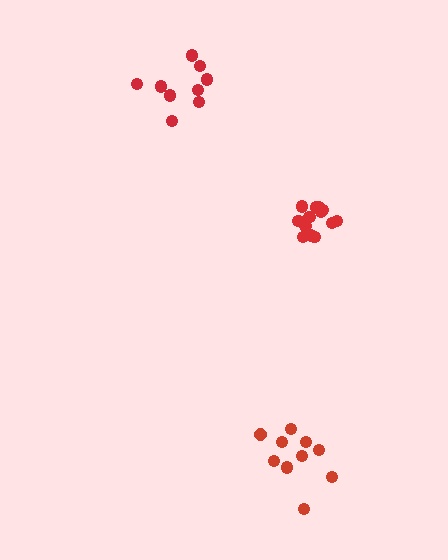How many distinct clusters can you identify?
There are 3 distinct clusters.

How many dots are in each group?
Group 1: 10 dots, Group 2: 9 dots, Group 3: 13 dots (32 total).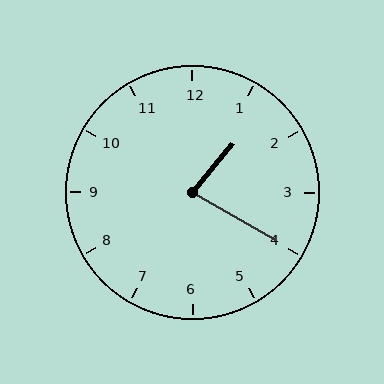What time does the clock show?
1:20.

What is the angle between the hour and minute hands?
Approximately 80 degrees.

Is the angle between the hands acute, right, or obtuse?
It is acute.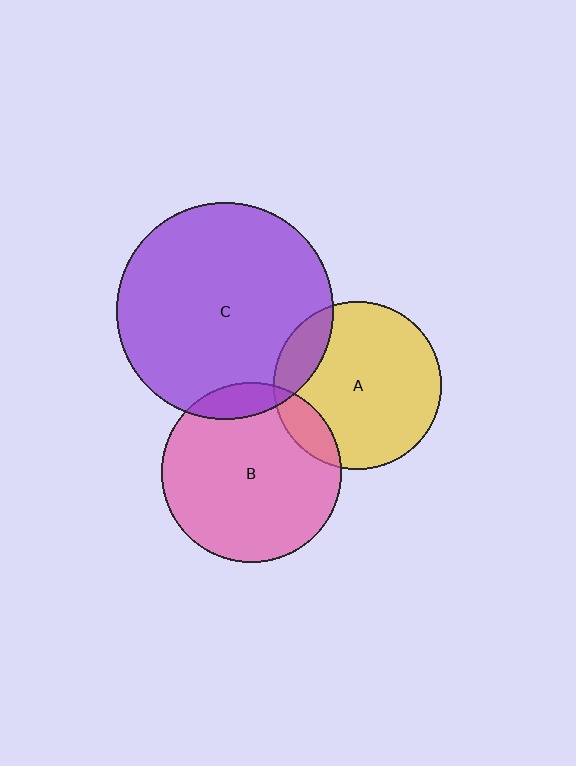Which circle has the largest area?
Circle C (purple).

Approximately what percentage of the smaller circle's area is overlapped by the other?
Approximately 15%.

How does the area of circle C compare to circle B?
Approximately 1.5 times.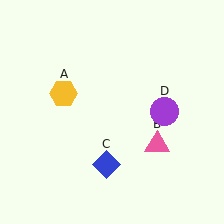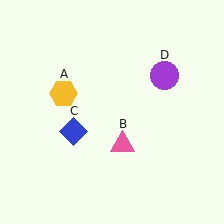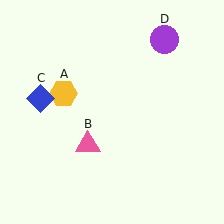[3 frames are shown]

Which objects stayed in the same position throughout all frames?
Yellow hexagon (object A) remained stationary.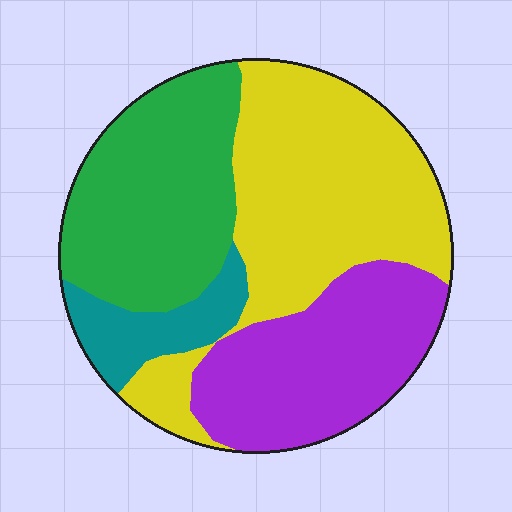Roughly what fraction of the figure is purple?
Purple covers 26% of the figure.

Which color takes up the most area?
Yellow, at roughly 40%.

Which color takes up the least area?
Teal, at roughly 10%.